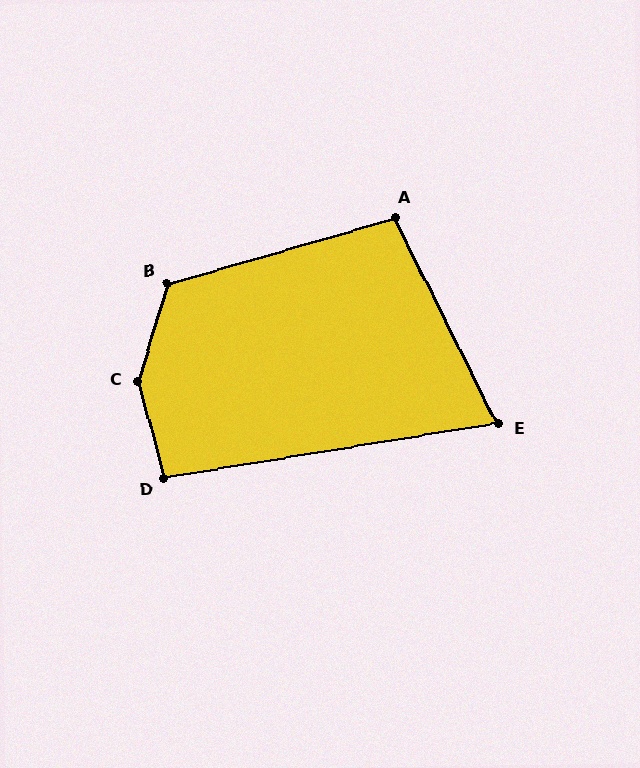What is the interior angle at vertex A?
Approximately 100 degrees (obtuse).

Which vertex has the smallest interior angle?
E, at approximately 73 degrees.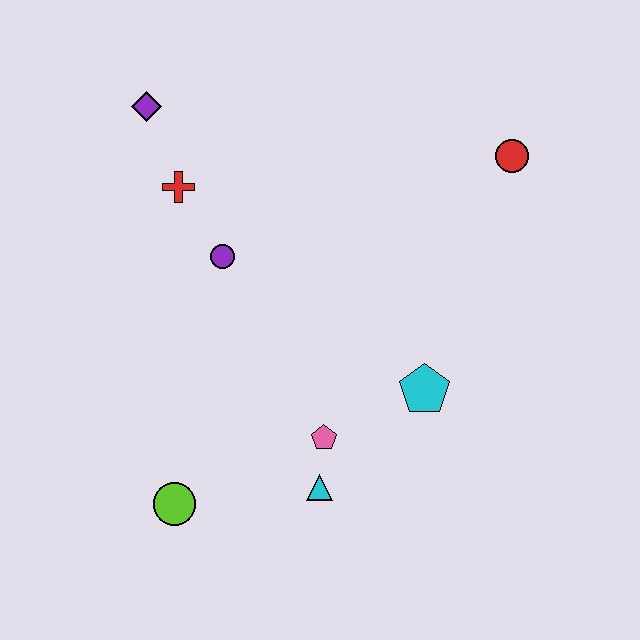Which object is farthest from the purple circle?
The red circle is farthest from the purple circle.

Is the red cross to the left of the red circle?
Yes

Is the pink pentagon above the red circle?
No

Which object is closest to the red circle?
The cyan pentagon is closest to the red circle.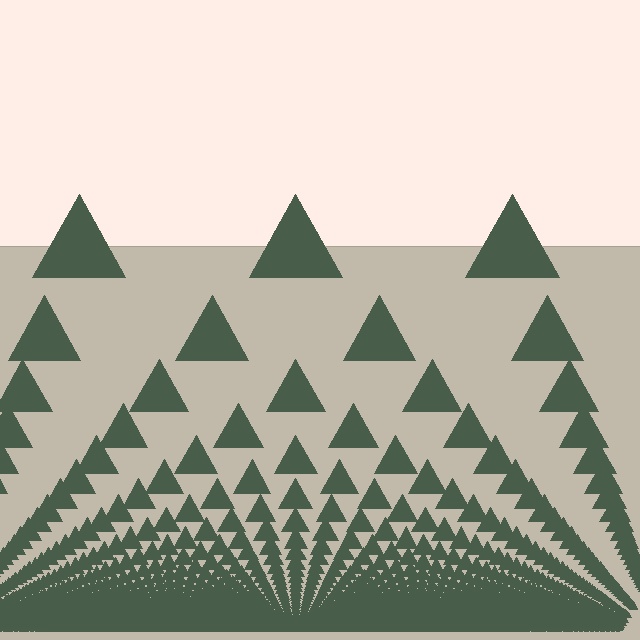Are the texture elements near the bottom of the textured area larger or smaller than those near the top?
Smaller. The gradient is inverted — elements near the bottom are smaller and denser.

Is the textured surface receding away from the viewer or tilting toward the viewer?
The surface appears to tilt toward the viewer. Texture elements get larger and sparser toward the top.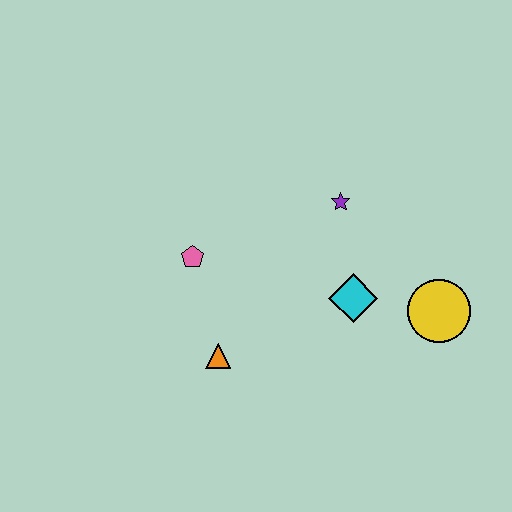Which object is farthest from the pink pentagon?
The yellow circle is farthest from the pink pentagon.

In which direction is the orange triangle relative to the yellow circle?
The orange triangle is to the left of the yellow circle.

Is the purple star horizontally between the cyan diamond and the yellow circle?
No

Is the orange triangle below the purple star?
Yes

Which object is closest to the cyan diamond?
The yellow circle is closest to the cyan diamond.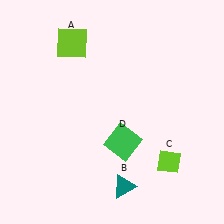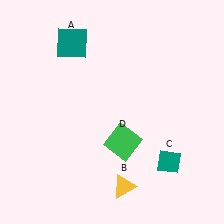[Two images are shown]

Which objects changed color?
A changed from lime to teal. B changed from teal to yellow. C changed from lime to teal.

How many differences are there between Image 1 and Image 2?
There are 3 differences between the two images.